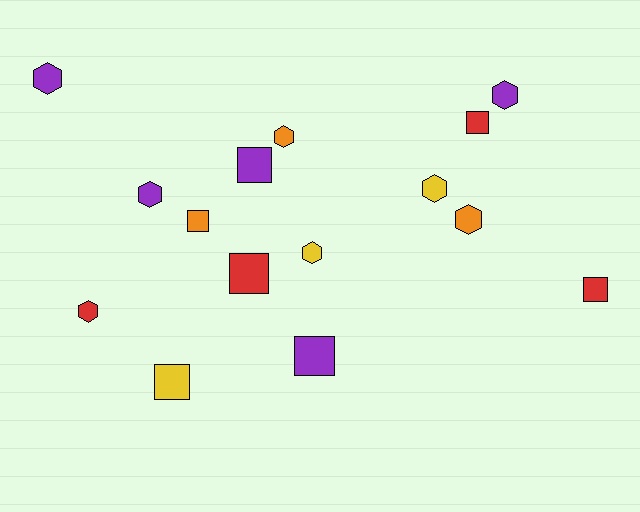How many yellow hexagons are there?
There are 2 yellow hexagons.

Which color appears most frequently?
Purple, with 5 objects.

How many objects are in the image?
There are 15 objects.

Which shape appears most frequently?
Hexagon, with 8 objects.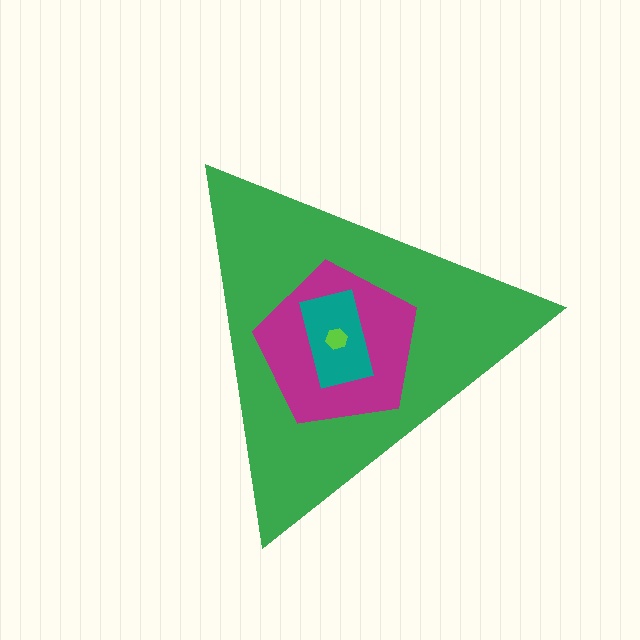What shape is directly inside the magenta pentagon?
The teal rectangle.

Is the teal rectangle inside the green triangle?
Yes.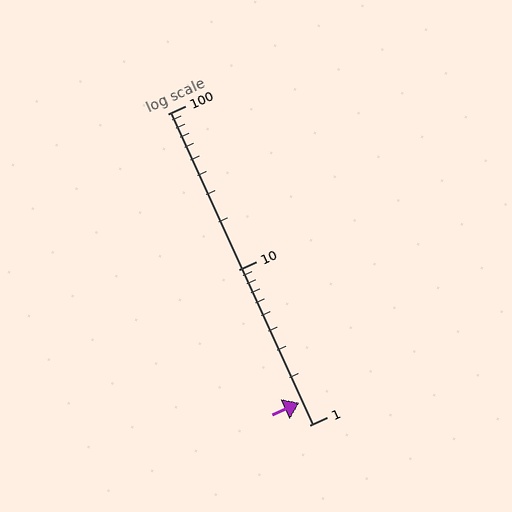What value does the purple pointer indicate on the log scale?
The pointer indicates approximately 1.4.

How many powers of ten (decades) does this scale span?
The scale spans 2 decades, from 1 to 100.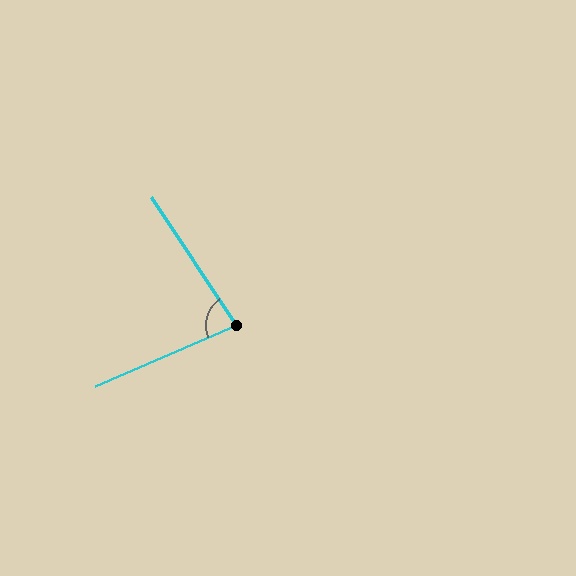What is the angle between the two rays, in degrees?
Approximately 80 degrees.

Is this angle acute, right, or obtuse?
It is acute.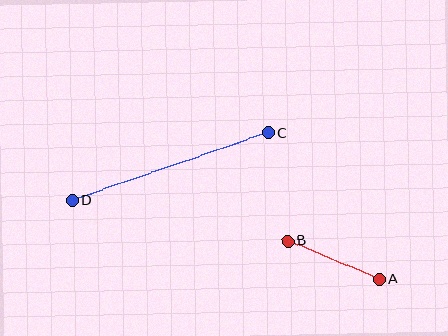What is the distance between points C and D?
The distance is approximately 208 pixels.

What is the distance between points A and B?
The distance is approximately 99 pixels.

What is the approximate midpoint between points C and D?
The midpoint is at approximately (170, 167) pixels.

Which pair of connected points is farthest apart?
Points C and D are farthest apart.